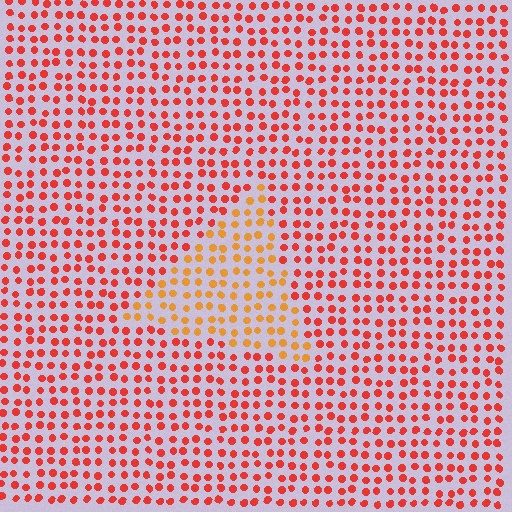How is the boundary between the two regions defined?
The boundary is defined purely by a slight shift in hue (about 33 degrees). Spacing, size, and orientation are identical on both sides.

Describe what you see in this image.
The image is filled with small red elements in a uniform arrangement. A triangle-shaped region is visible where the elements are tinted to a slightly different hue, forming a subtle color boundary.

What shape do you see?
I see a triangle.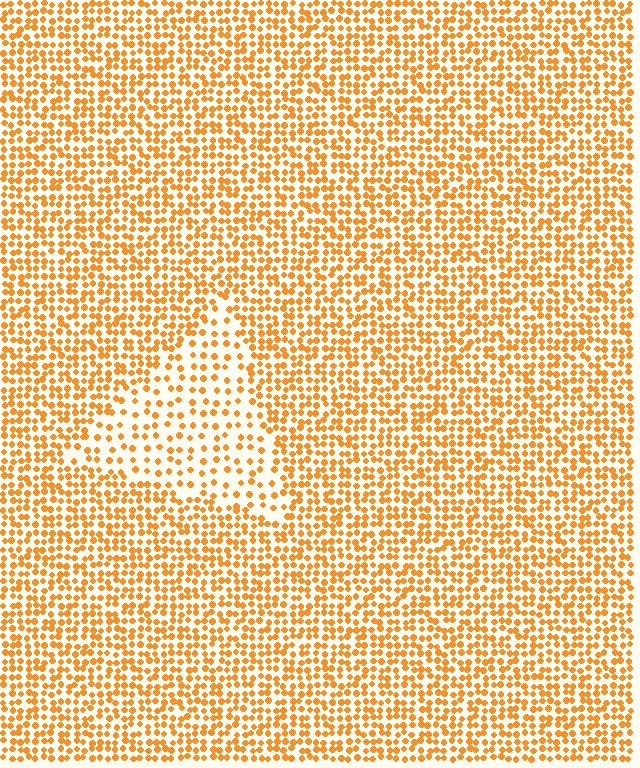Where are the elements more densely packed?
The elements are more densely packed outside the triangle boundary.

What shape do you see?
I see a triangle.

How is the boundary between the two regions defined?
The boundary is defined by a change in element density (approximately 2.1x ratio). All elements are the same color, size, and shape.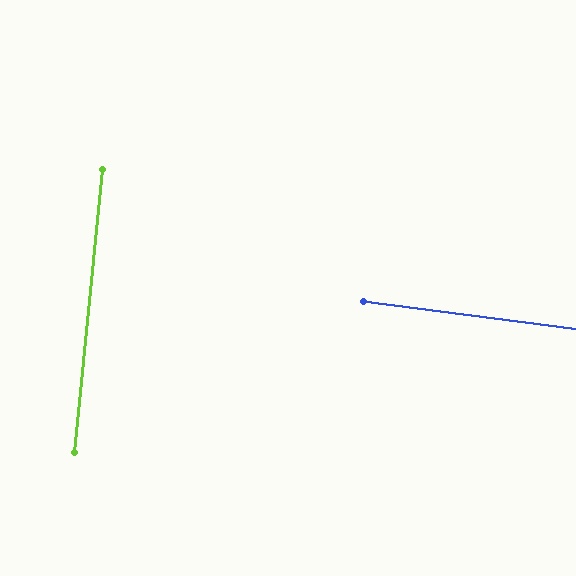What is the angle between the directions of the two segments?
Approximately 88 degrees.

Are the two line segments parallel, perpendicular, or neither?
Perpendicular — they meet at approximately 88°.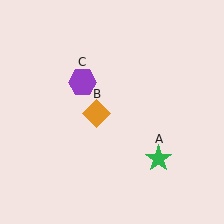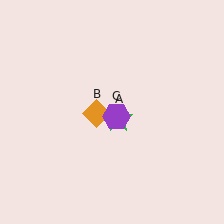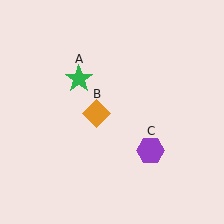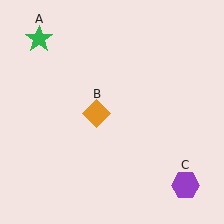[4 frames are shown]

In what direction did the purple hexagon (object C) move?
The purple hexagon (object C) moved down and to the right.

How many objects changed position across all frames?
2 objects changed position: green star (object A), purple hexagon (object C).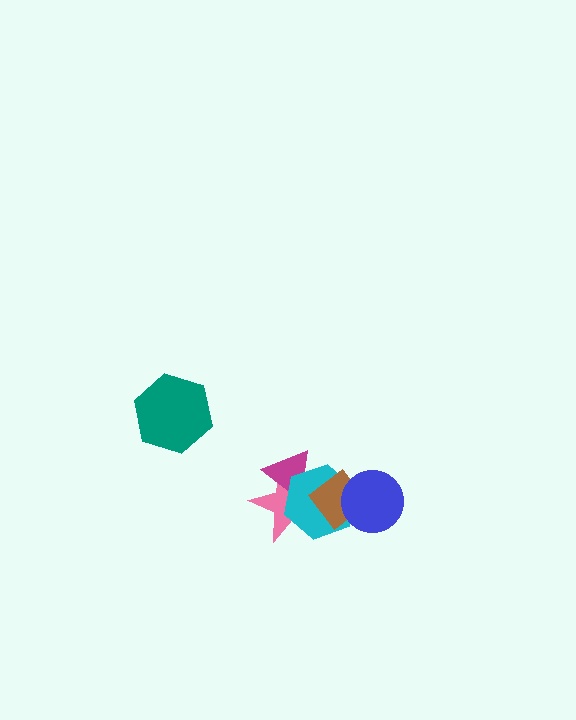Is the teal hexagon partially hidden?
No, no other shape covers it.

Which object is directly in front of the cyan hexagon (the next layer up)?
The brown diamond is directly in front of the cyan hexagon.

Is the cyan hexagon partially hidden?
Yes, it is partially covered by another shape.